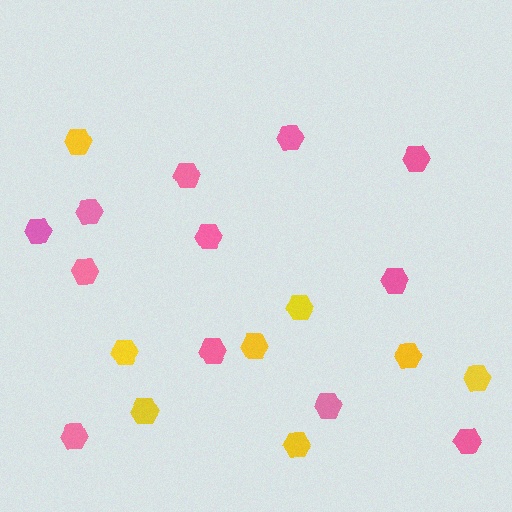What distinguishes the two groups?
There are 2 groups: one group of yellow hexagons (8) and one group of pink hexagons (12).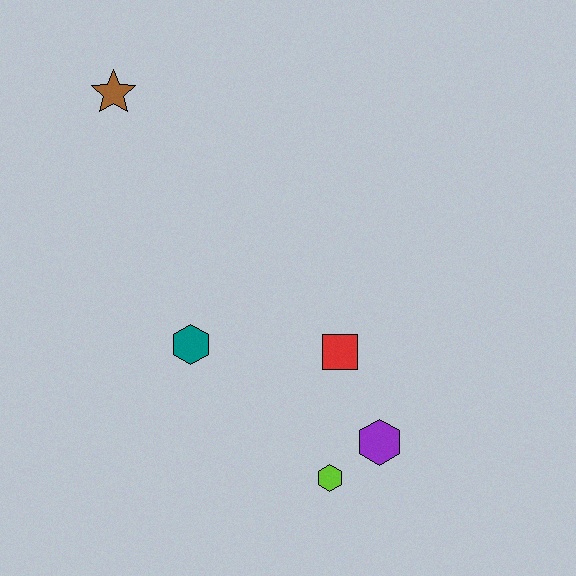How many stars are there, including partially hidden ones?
There is 1 star.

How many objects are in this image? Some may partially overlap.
There are 5 objects.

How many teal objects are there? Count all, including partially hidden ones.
There is 1 teal object.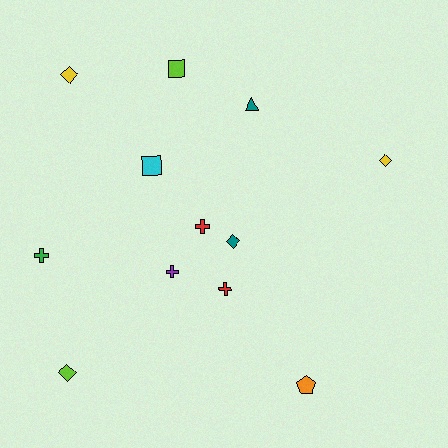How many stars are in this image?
There are no stars.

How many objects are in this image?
There are 12 objects.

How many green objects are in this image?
There is 1 green object.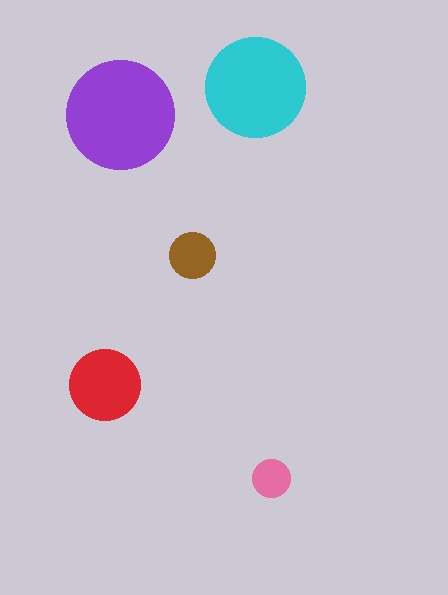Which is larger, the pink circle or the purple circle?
The purple one.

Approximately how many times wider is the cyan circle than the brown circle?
About 2 times wider.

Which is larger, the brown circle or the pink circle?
The brown one.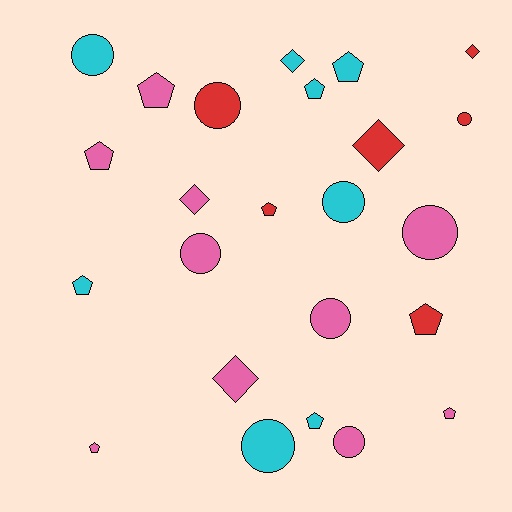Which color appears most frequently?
Pink, with 10 objects.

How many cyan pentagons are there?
There are 4 cyan pentagons.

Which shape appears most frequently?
Pentagon, with 10 objects.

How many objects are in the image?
There are 24 objects.